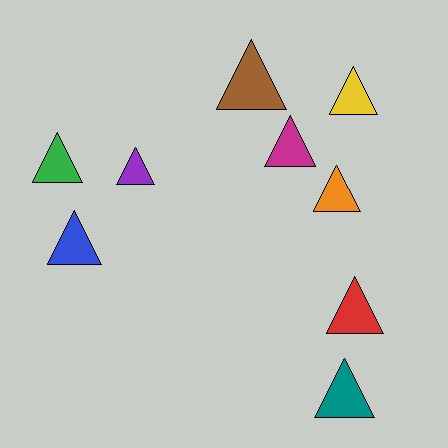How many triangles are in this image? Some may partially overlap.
There are 9 triangles.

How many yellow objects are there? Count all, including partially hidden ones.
There is 1 yellow object.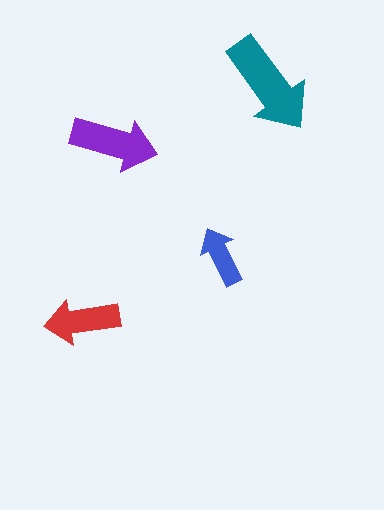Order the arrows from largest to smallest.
the teal one, the purple one, the red one, the blue one.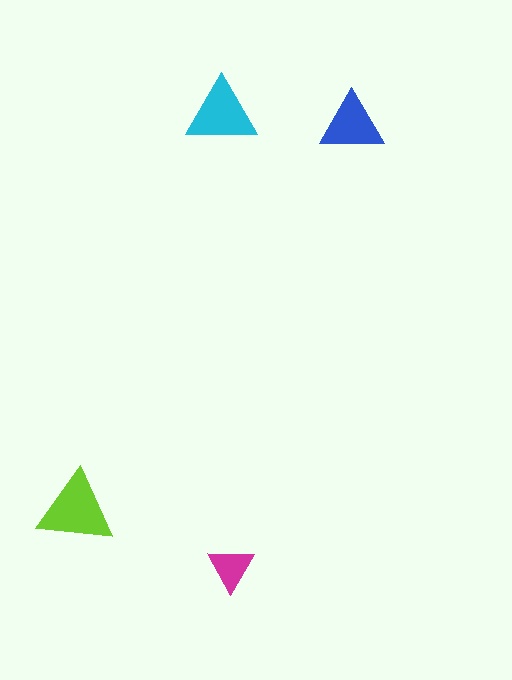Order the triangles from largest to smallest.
the lime one, the cyan one, the blue one, the magenta one.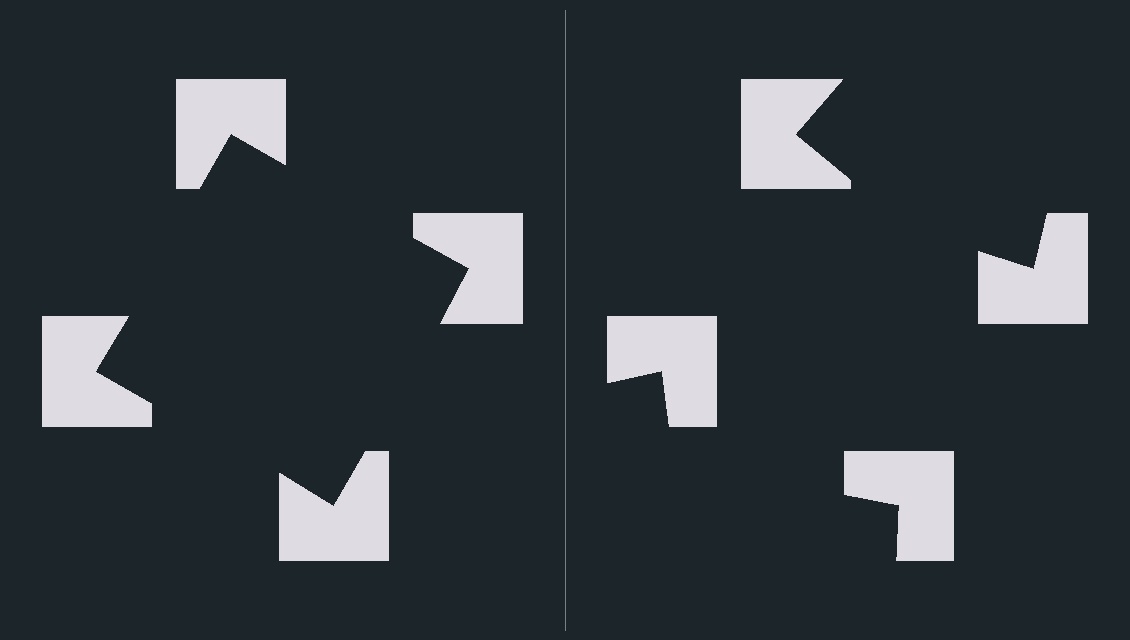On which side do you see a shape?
An illusory square appears on the left side. On the right side the wedge cuts are rotated, so no coherent shape forms.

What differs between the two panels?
The notched squares are positioned identically on both sides; only the wedge orientations differ. On the left they align to a square; on the right they are misaligned.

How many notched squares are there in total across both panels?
8 — 4 on each side.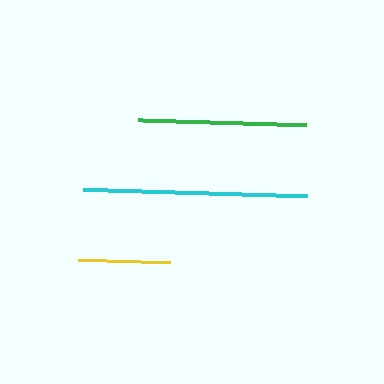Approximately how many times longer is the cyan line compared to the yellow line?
The cyan line is approximately 2.4 times the length of the yellow line.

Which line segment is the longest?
The cyan line is the longest at approximately 224 pixels.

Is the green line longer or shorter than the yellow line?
The green line is longer than the yellow line.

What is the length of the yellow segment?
The yellow segment is approximately 92 pixels long.